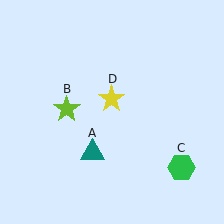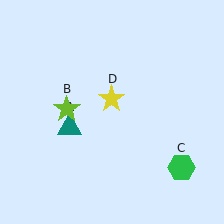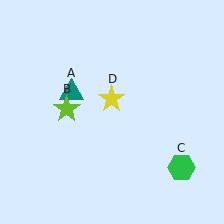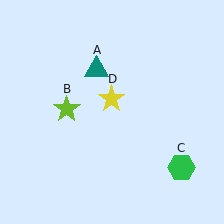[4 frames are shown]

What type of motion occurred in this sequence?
The teal triangle (object A) rotated clockwise around the center of the scene.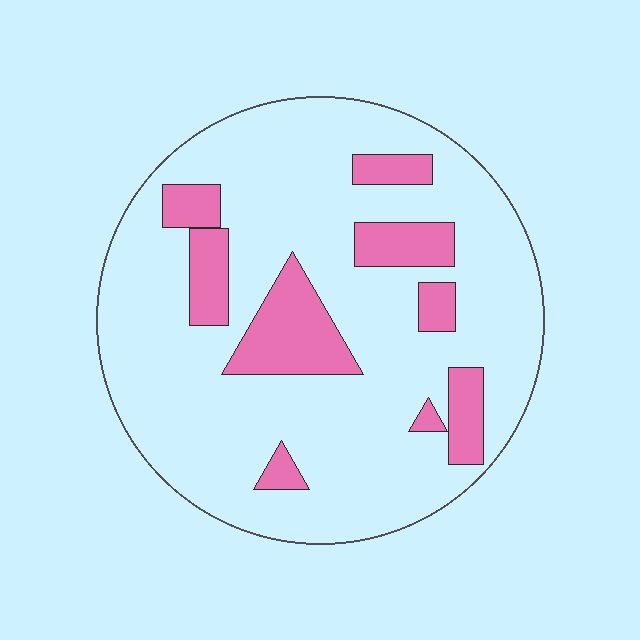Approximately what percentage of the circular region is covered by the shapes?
Approximately 20%.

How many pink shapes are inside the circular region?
9.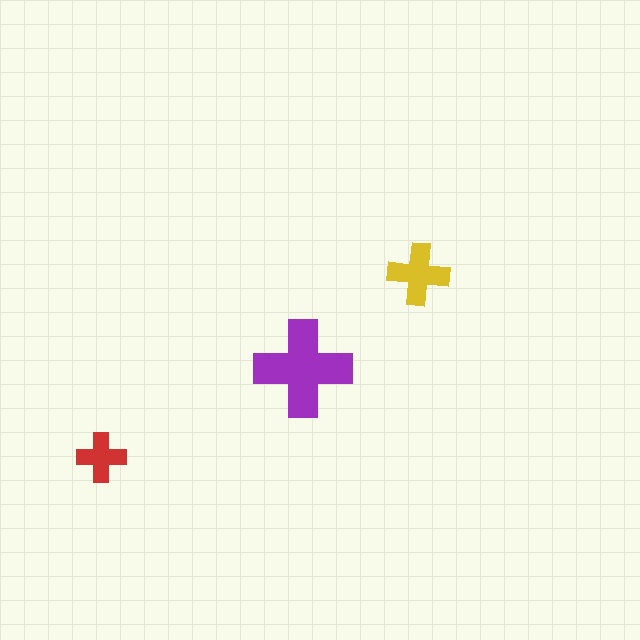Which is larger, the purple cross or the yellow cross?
The purple one.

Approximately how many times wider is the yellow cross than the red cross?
About 1.5 times wider.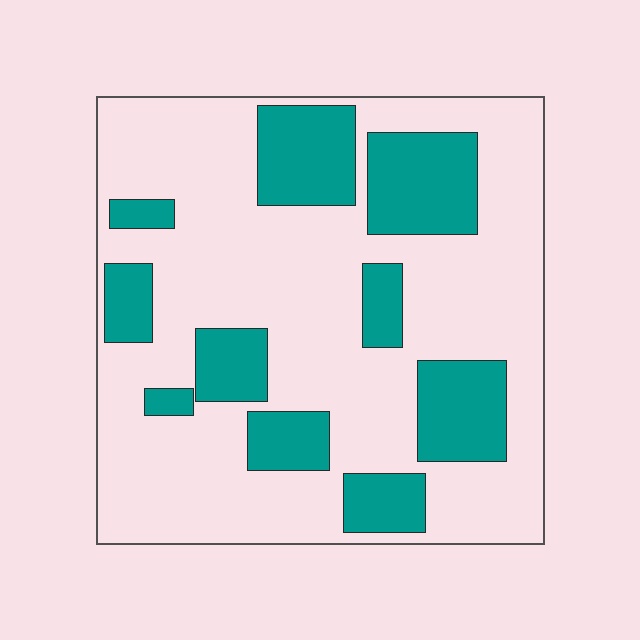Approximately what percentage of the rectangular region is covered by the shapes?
Approximately 30%.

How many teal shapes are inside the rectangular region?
10.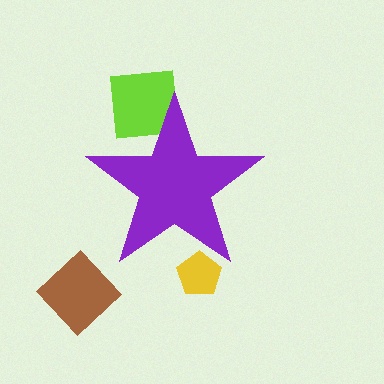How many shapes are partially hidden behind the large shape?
2 shapes are partially hidden.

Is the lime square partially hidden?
Yes, the lime square is partially hidden behind the purple star.